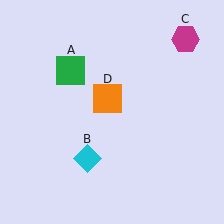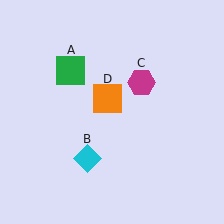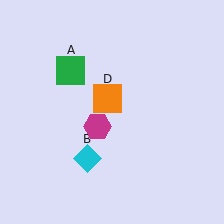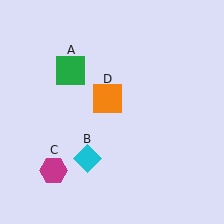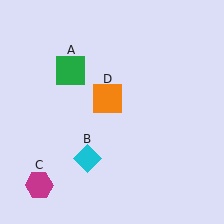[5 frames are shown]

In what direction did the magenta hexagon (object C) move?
The magenta hexagon (object C) moved down and to the left.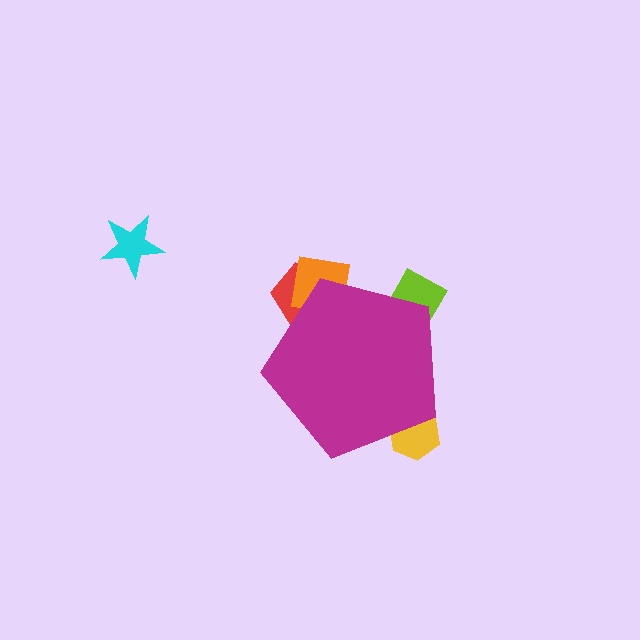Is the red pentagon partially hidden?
Yes, the red pentagon is partially hidden behind the magenta pentagon.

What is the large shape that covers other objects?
A magenta pentagon.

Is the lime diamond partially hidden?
Yes, the lime diamond is partially hidden behind the magenta pentagon.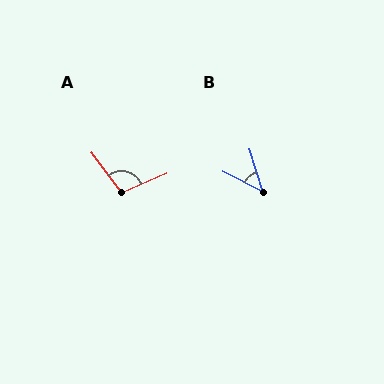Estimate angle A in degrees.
Approximately 104 degrees.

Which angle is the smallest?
B, at approximately 46 degrees.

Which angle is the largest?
A, at approximately 104 degrees.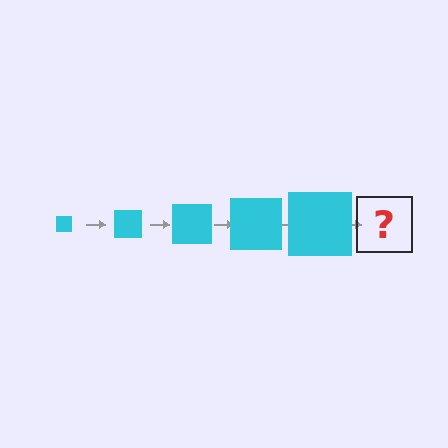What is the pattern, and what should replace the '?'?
The pattern is that the square gets progressively larger each step. The '?' should be a cyan square, larger than the previous one.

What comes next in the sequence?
The next element should be a cyan square, larger than the previous one.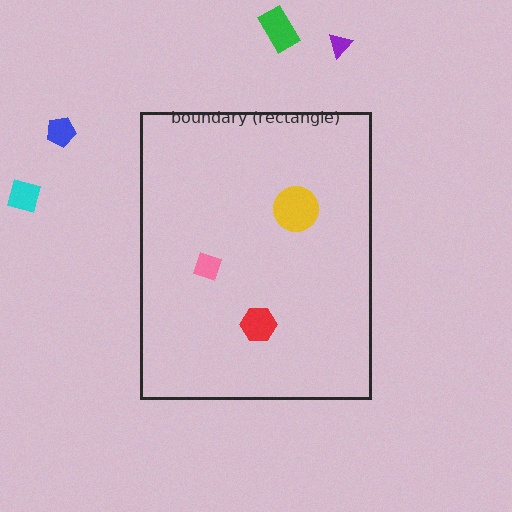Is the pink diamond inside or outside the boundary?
Inside.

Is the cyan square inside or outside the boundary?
Outside.